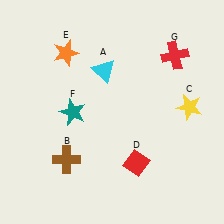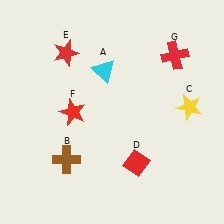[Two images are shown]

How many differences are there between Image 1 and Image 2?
There are 2 differences between the two images.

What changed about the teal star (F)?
In Image 1, F is teal. In Image 2, it changed to red.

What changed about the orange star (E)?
In Image 1, E is orange. In Image 2, it changed to red.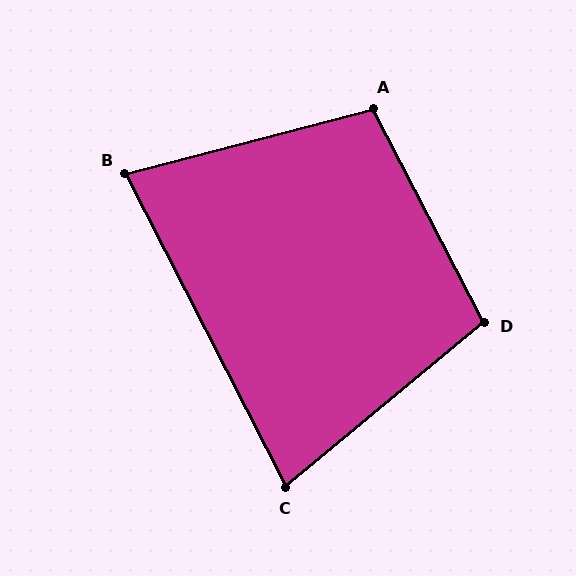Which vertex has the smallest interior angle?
C, at approximately 78 degrees.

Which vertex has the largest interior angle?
A, at approximately 102 degrees.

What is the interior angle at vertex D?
Approximately 102 degrees (obtuse).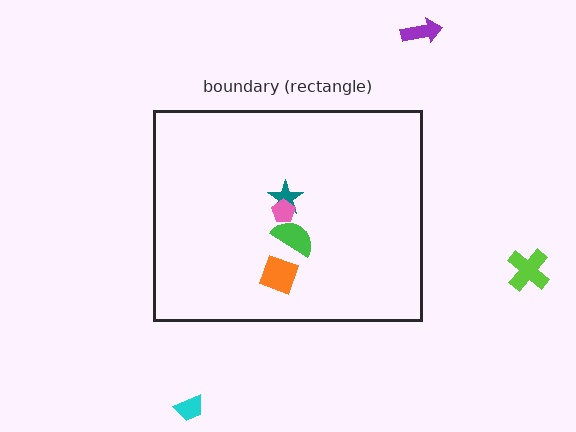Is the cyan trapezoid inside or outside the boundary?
Outside.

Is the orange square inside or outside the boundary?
Inside.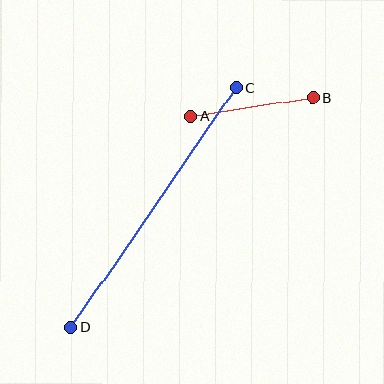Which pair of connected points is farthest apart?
Points C and D are farthest apart.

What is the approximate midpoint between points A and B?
The midpoint is at approximately (252, 107) pixels.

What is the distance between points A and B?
The distance is approximately 123 pixels.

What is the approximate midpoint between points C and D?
The midpoint is at approximately (153, 208) pixels.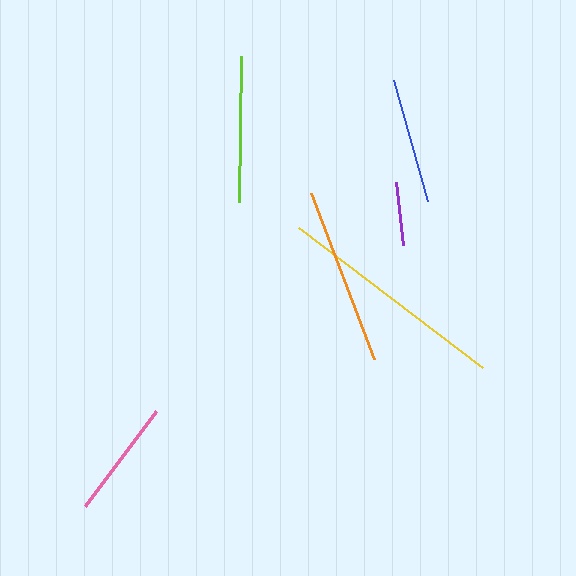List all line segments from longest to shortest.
From longest to shortest: yellow, orange, lime, blue, pink, purple.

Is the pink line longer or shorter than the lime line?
The lime line is longer than the pink line.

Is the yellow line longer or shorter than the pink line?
The yellow line is longer than the pink line.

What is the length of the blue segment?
The blue segment is approximately 126 pixels long.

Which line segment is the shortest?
The purple line is the shortest at approximately 63 pixels.